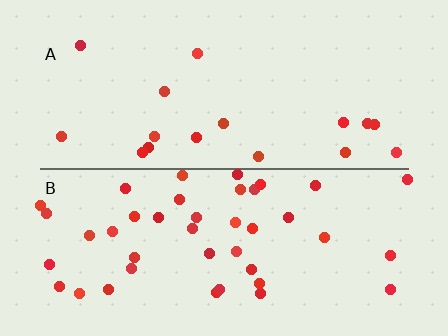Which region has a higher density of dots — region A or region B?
B (the bottom).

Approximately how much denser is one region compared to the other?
Approximately 2.4× — region B over region A.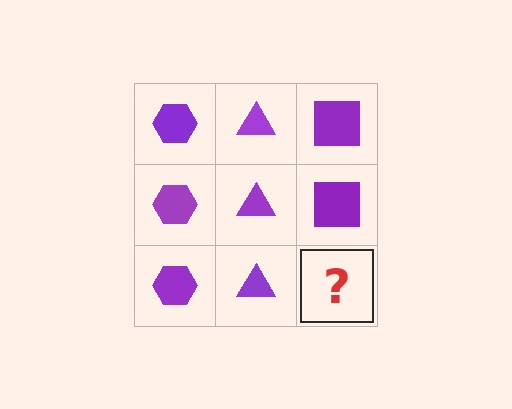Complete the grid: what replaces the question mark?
The question mark should be replaced with a purple square.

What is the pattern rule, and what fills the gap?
The rule is that each column has a consistent shape. The gap should be filled with a purple square.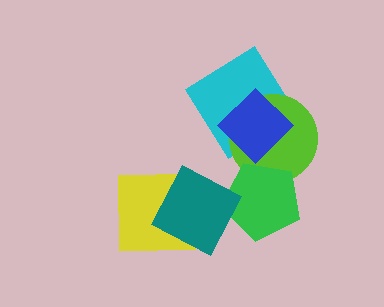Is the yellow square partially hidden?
Yes, it is partially covered by another shape.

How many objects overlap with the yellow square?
1 object overlaps with the yellow square.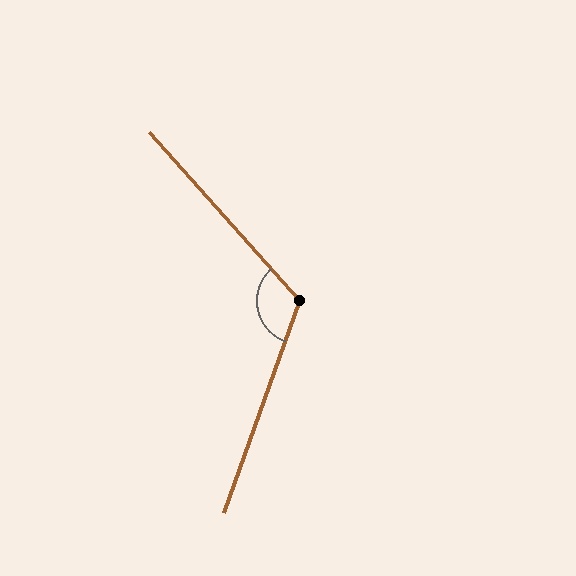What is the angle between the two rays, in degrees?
Approximately 118 degrees.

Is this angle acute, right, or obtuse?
It is obtuse.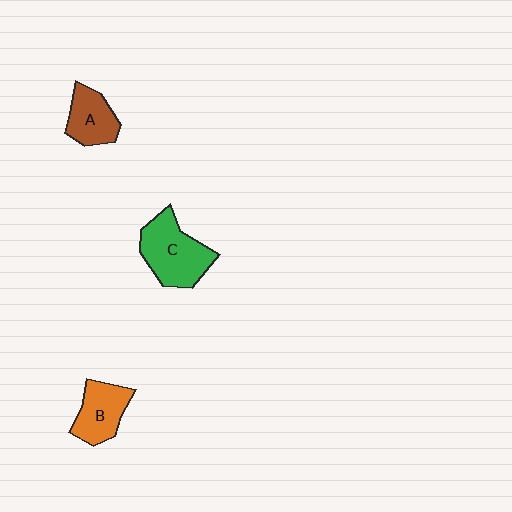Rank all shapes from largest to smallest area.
From largest to smallest: C (green), B (orange), A (brown).